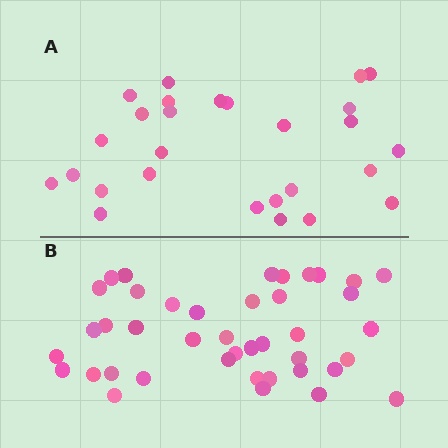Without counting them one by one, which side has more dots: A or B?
Region B (the bottom region) has more dots.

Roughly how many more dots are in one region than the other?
Region B has approximately 15 more dots than region A.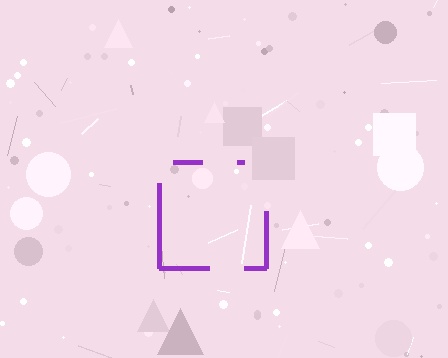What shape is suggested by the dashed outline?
The dashed outline suggests a square.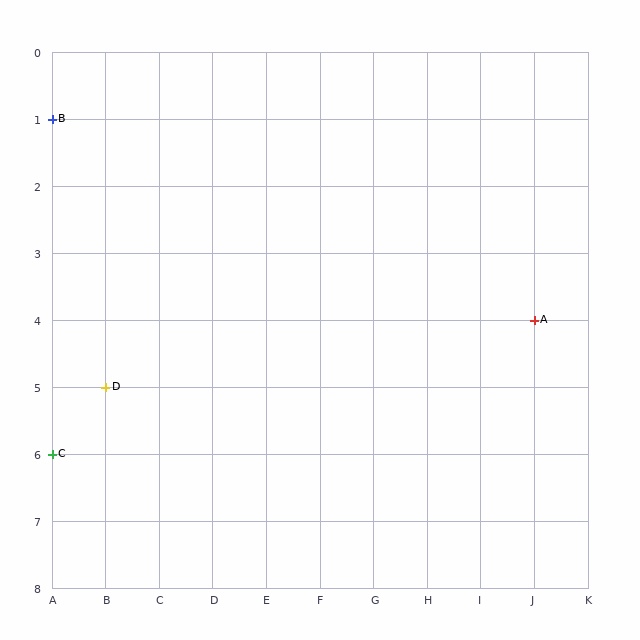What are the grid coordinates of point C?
Point C is at grid coordinates (A, 6).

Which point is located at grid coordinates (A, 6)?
Point C is at (A, 6).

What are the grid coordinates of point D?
Point D is at grid coordinates (B, 5).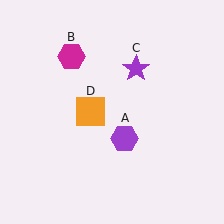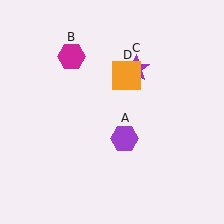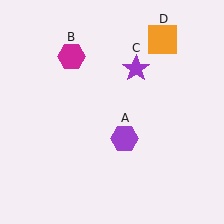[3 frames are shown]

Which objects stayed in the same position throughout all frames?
Purple hexagon (object A) and magenta hexagon (object B) and purple star (object C) remained stationary.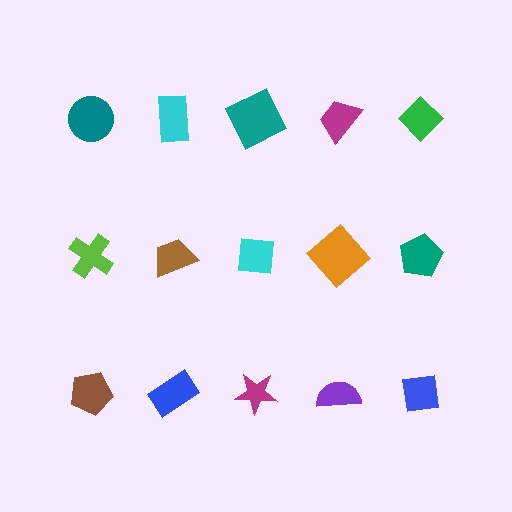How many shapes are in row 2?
5 shapes.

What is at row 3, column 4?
A purple semicircle.